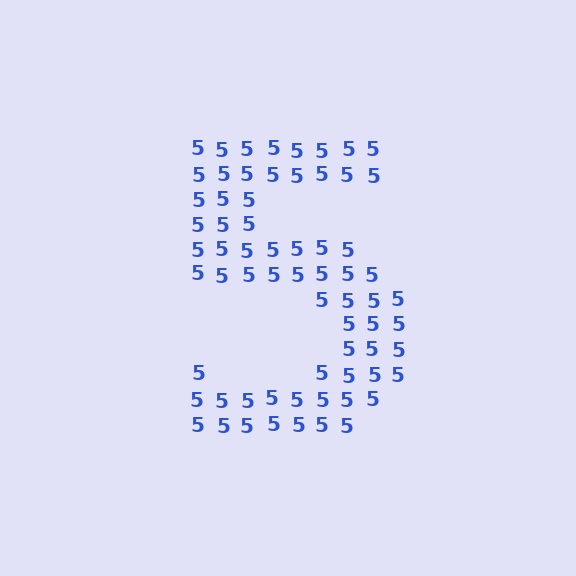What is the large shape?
The large shape is the digit 5.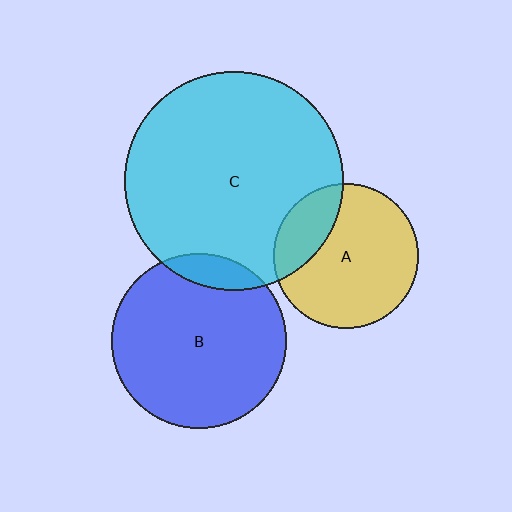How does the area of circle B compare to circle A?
Approximately 1.5 times.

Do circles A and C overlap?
Yes.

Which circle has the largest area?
Circle C (cyan).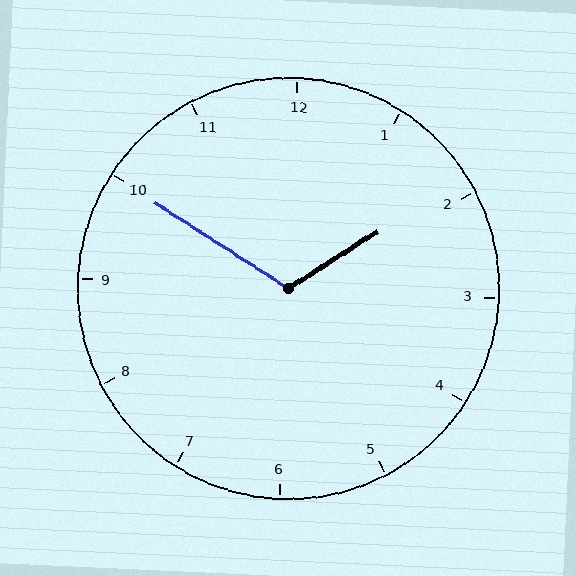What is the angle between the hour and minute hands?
Approximately 115 degrees.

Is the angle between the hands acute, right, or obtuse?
It is obtuse.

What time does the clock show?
1:50.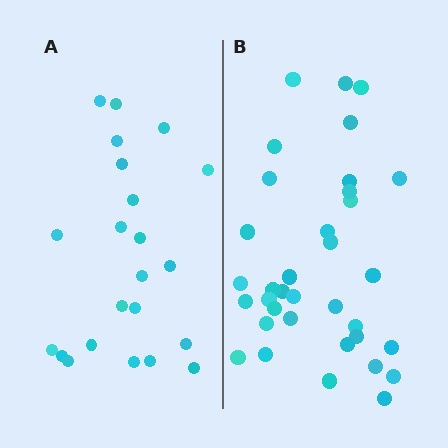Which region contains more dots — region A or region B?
Region B (the right region) has more dots.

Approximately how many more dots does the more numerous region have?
Region B has approximately 15 more dots than region A.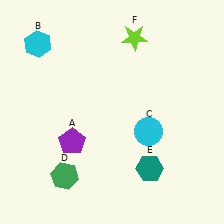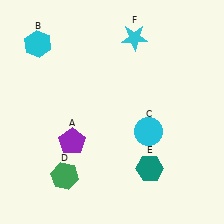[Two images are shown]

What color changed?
The star (F) changed from lime in Image 1 to cyan in Image 2.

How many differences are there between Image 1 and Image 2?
There is 1 difference between the two images.